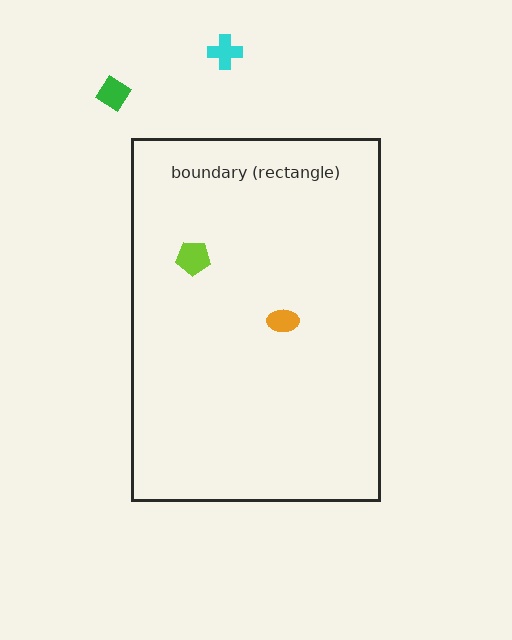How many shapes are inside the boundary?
2 inside, 2 outside.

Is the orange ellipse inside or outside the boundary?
Inside.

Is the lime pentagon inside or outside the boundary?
Inside.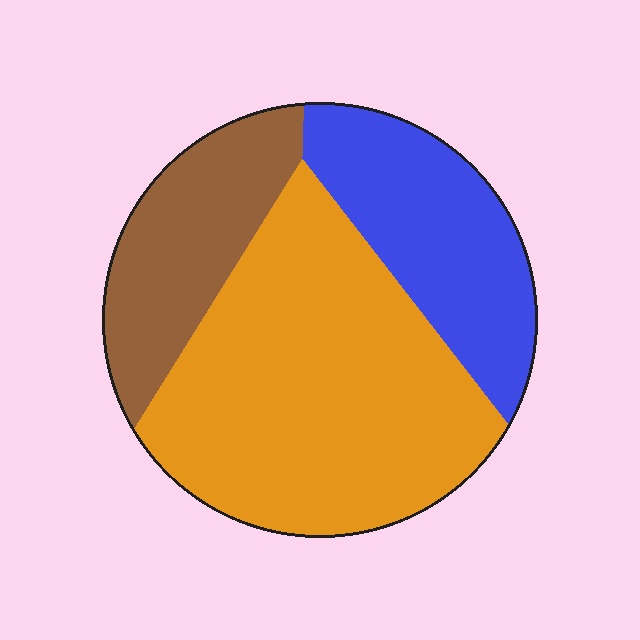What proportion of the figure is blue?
Blue covers about 25% of the figure.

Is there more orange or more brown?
Orange.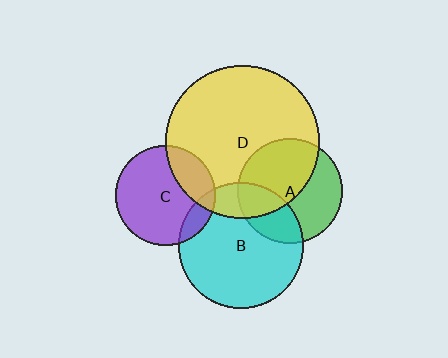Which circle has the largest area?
Circle D (yellow).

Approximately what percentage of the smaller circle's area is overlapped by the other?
Approximately 30%.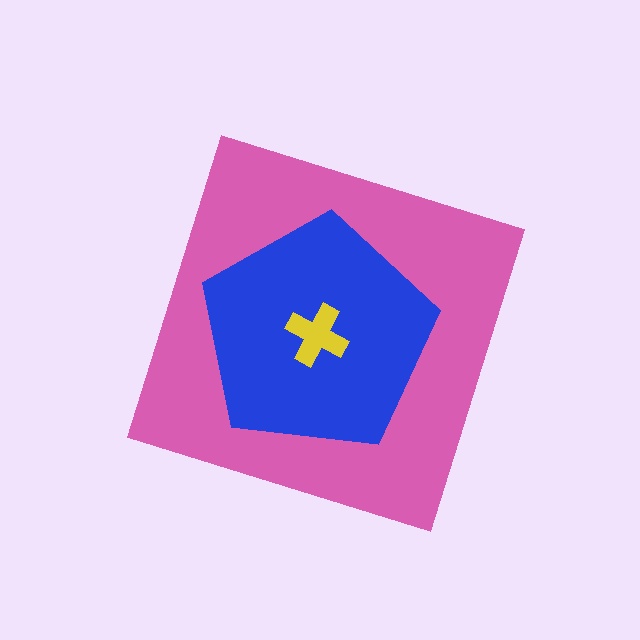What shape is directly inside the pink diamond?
The blue pentagon.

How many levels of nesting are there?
3.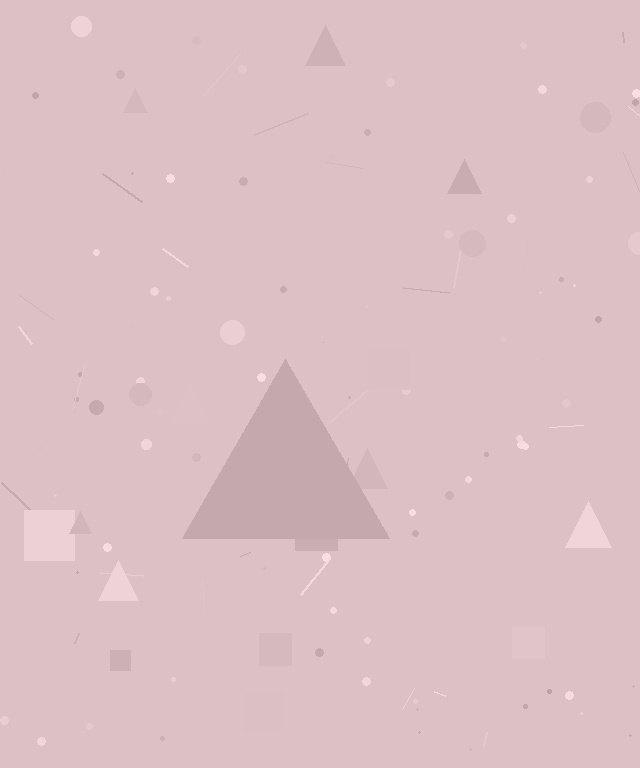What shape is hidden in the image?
A triangle is hidden in the image.